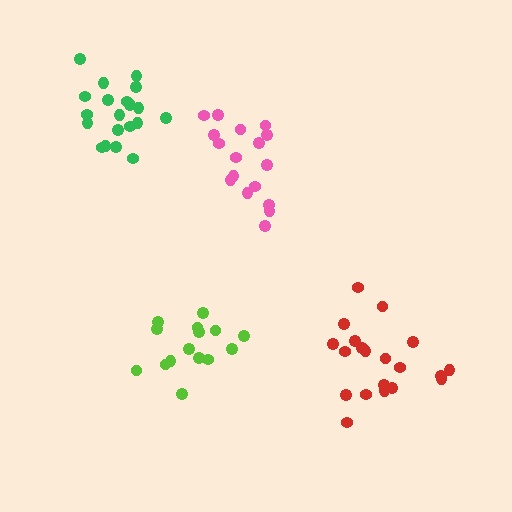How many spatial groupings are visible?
There are 4 spatial groupings.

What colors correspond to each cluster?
The clusters are colored: red, green, pink, lime.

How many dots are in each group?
Group 1: 20 dots, Group 2: 20 dots, Group 3: 17 dots, Group 4: 15 dots (72 total).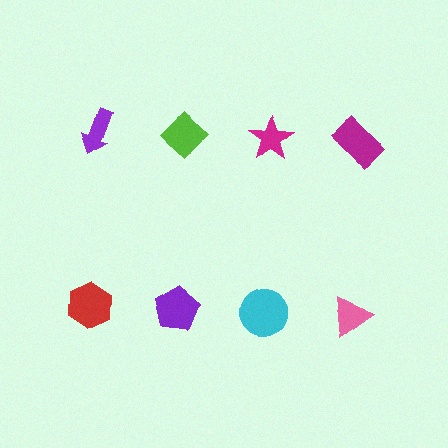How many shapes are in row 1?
4 shapes.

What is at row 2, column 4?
A pink triangle.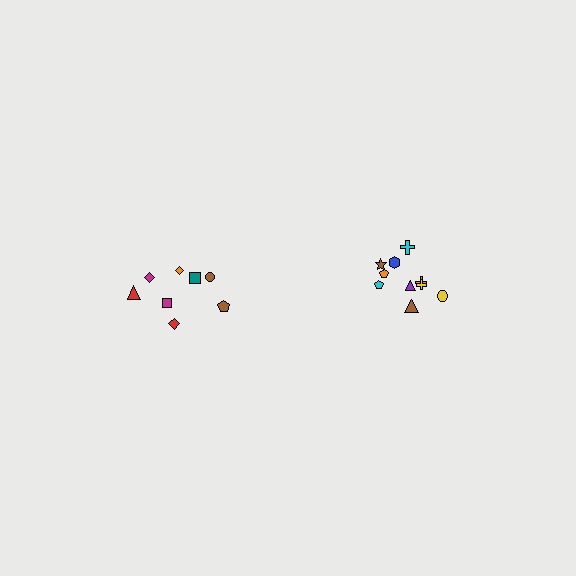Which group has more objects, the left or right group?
The right group.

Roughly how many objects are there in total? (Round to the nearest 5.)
Roughly 20 objects in total.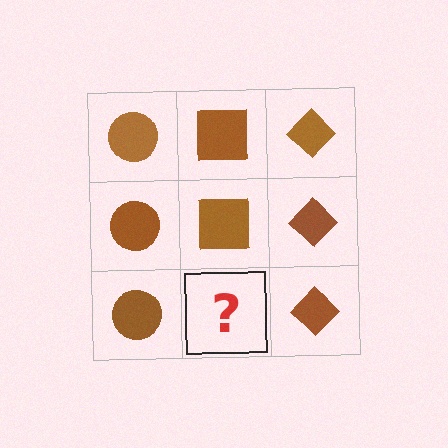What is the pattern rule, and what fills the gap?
The rule is that each column has a consistent shape. The gap should be filled with a brown square.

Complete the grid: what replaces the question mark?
The question mark should be replaced with a brown square.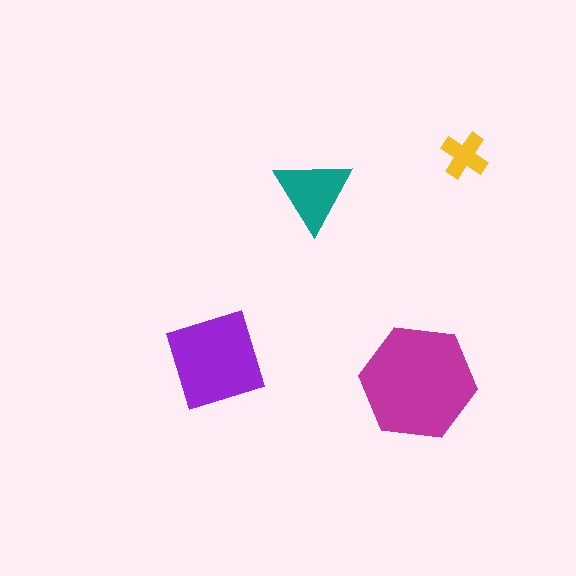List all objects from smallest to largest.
The yellow cross, the teal triangle, the purple diamond, the magenta hexagon.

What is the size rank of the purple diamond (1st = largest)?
2nd.